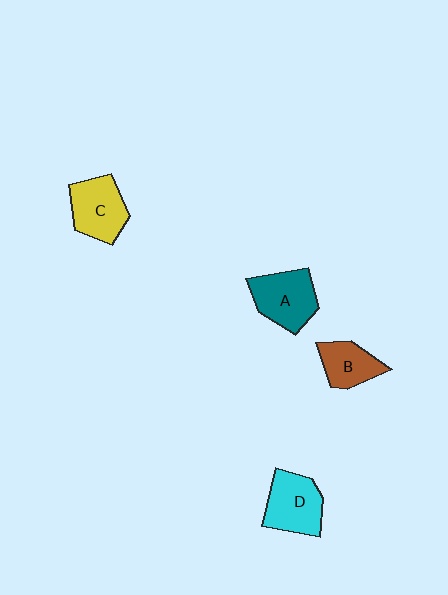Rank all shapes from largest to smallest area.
From largest to smallest: A (teal), D (cyan), C (yellow), B (brown).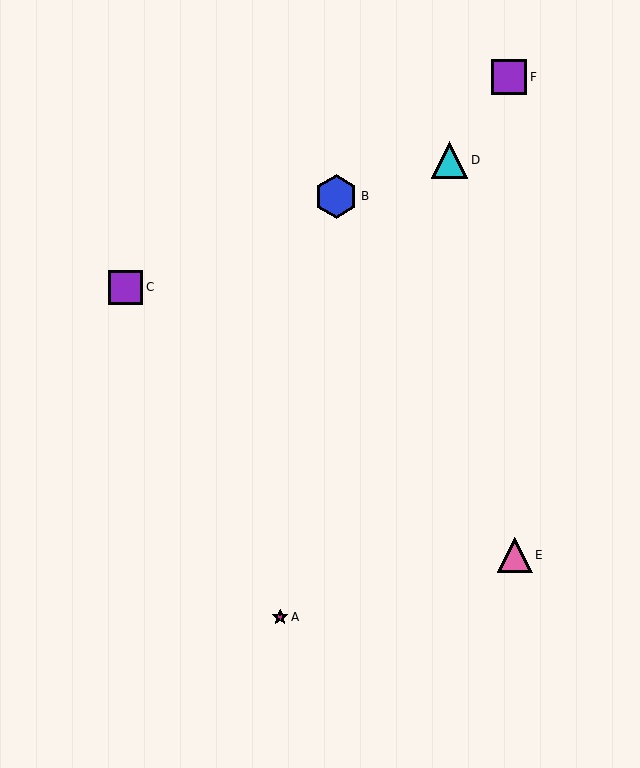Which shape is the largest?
The blue hexagon (labeled B) is the largest.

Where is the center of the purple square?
The center of the purple square is at (509, 77).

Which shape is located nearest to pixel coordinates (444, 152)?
The cyan triangle (labeled D) at (450, 160) is nearest to that location.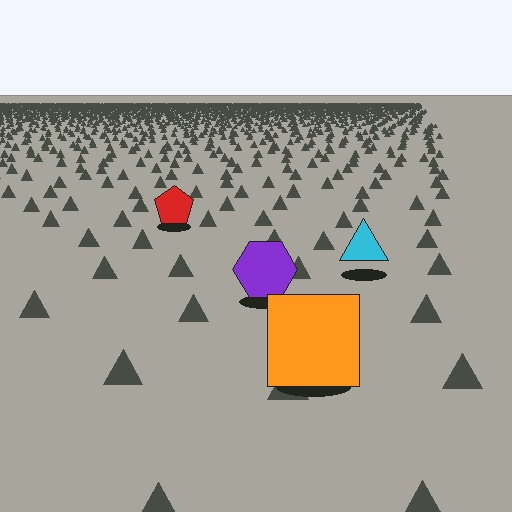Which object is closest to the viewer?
The orange square is closest. The texture marks near it are larger and more spread out.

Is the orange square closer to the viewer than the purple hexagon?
Yes. The orange square is closer — you can tell from the texture gradient: the ground texture is coarser near it.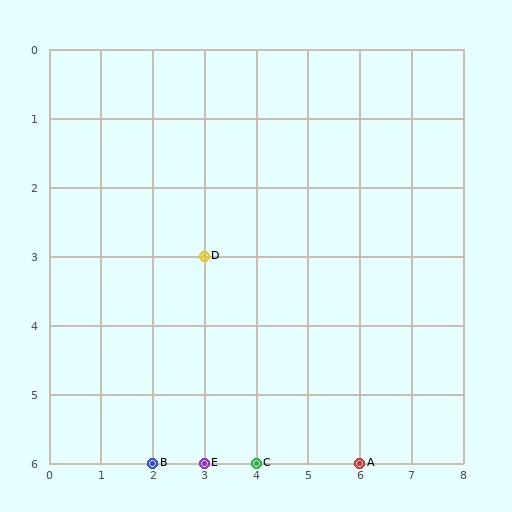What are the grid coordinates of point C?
Point C is at grid coordinates (4, 6).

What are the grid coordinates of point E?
Point E is at grid coordinates (3, 6).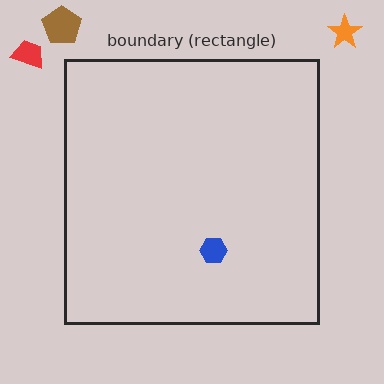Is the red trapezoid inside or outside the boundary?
Outside.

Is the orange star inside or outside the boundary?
Outside.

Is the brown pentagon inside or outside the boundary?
Outside.